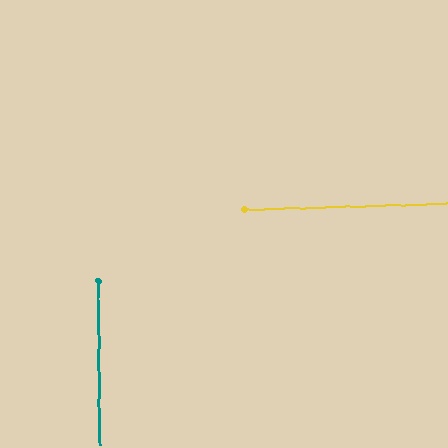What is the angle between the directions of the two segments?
Approximately 89 degrees.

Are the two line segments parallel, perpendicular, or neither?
Perpendicular — they meet at approximately 89°.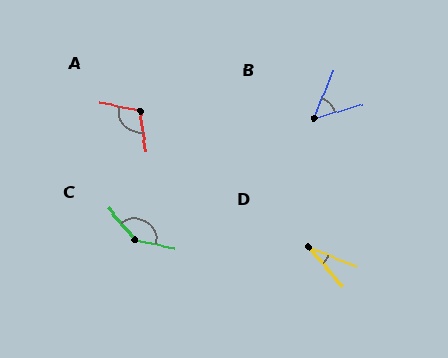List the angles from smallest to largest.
D (26°), B (51°), A (110°), C (142°).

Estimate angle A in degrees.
Approximately 110 degrees.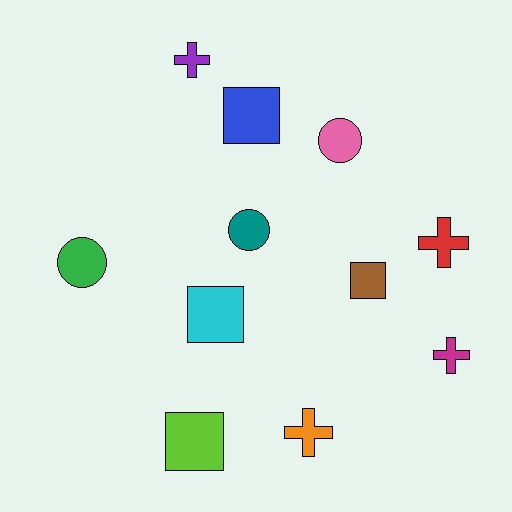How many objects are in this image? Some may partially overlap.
There are 11 objects.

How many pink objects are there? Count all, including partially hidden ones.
There is 1 pink object.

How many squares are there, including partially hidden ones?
There are 4 squares.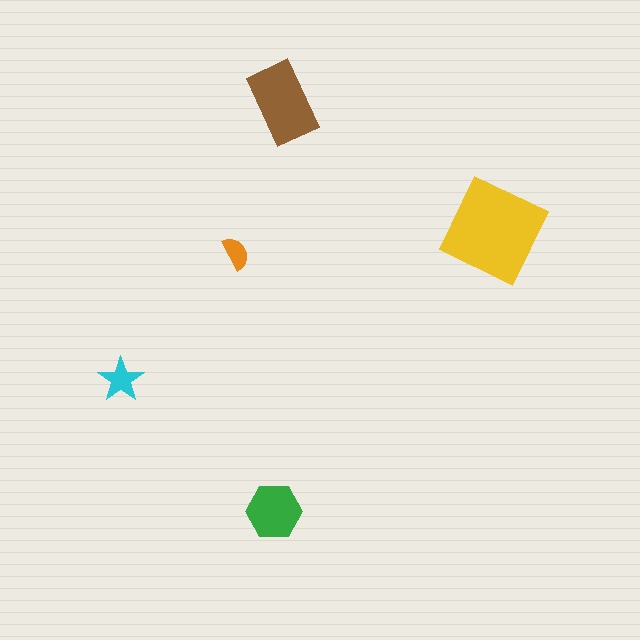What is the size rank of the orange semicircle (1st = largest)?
5th.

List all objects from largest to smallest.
The yellow diamond, the brown rectangle, the green hexagon, the cyan star, the orange semicircle.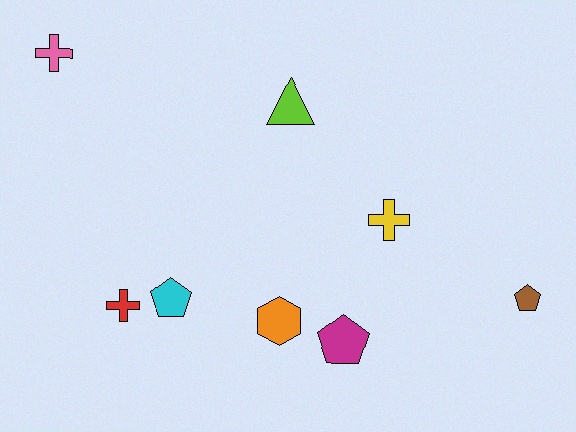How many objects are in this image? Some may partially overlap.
There are 8 objects.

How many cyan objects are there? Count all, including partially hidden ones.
There is 1 cyan object.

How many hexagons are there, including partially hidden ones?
There is 1 hexagon.